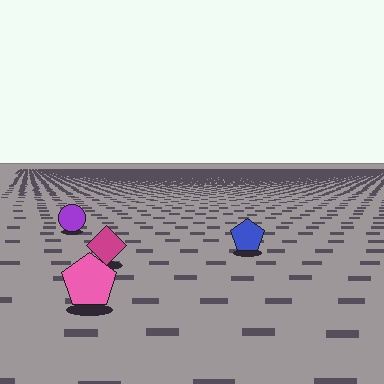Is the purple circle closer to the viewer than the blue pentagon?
No. The blue pentagon is closer — you can tell from the texture gradient: the ground texture is coarser near it.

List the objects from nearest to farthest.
From nearest to farthest: the pink pentagon, the magenta diamond, the blue pentagon, the purple circle.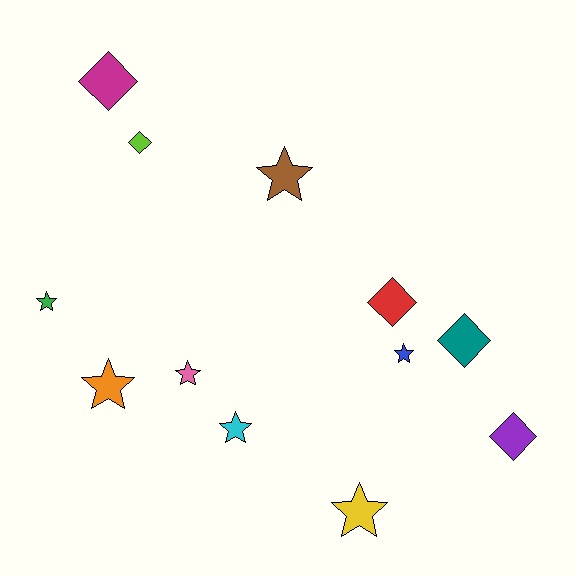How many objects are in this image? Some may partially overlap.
There are 12 objects.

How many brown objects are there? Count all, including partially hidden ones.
There is 1 brown object.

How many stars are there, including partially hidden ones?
There are 7 stars.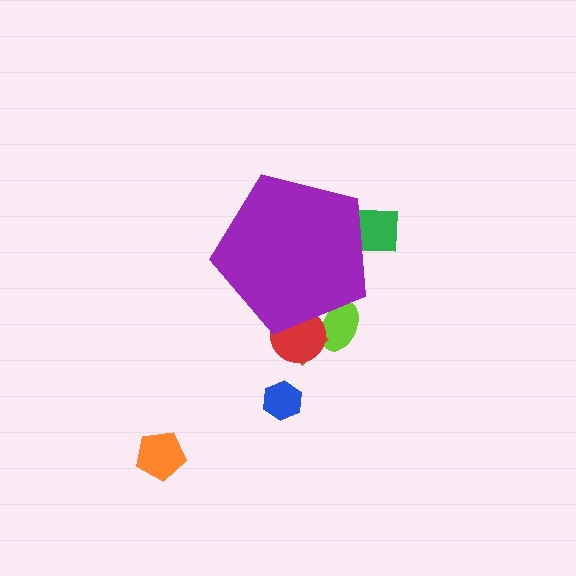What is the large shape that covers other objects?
A purple pentagon.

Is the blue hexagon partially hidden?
No, the blue hexagon is fully visible.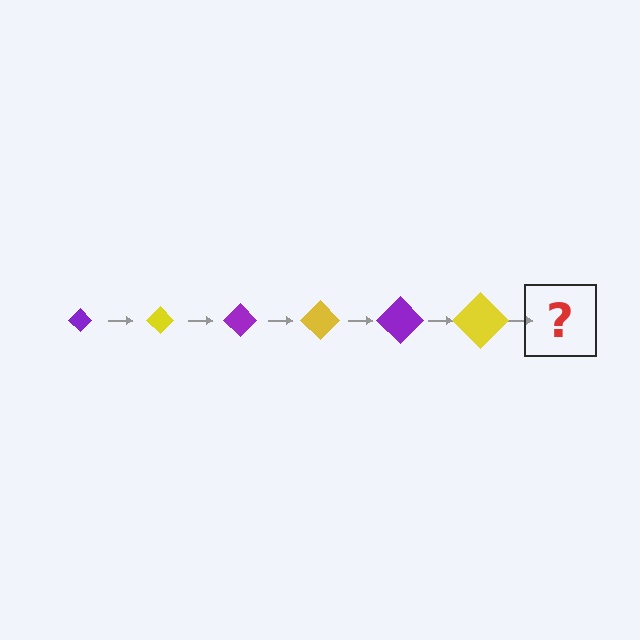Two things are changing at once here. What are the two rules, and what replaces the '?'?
The two rules are that the diamond grows larger each step and the color cycles through purple and yellow. The '?' should be a purple diamond, larger than the previous one.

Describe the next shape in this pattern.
It should be a purple diamond, larger than the previous one.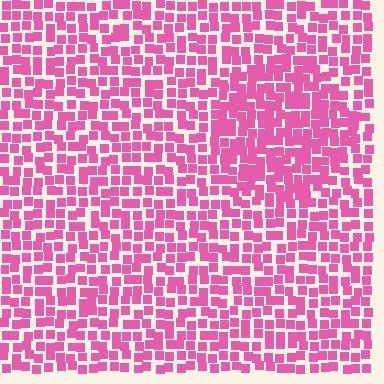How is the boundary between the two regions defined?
The boundary is defined by a change in element density (approximately 1.4x ratio). All elements are the same color, size, and shape.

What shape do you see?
I see a circle.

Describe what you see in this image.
The image contains small pink elements arranged at two different densities. A circle-shaped region is visible where the elements are more densely packed than the surrounding area.